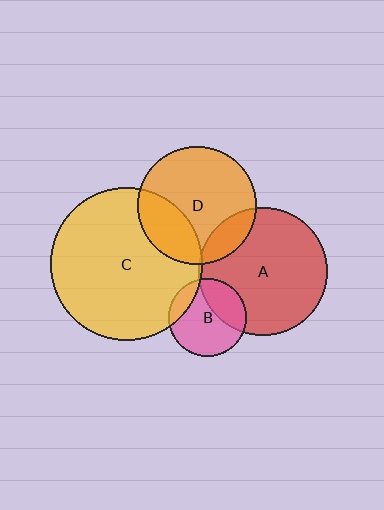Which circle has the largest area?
Circle C (yellow).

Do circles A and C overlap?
Yes.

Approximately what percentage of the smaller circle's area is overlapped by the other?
Approximately 5%.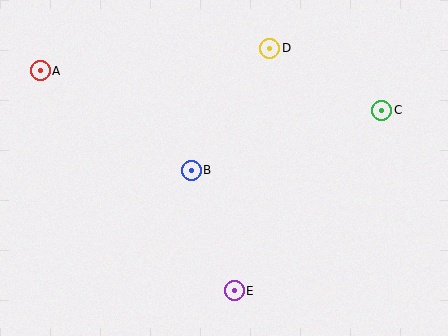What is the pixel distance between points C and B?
The distance between C and B is 200 pixels.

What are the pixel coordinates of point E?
Point E is at (234, 291).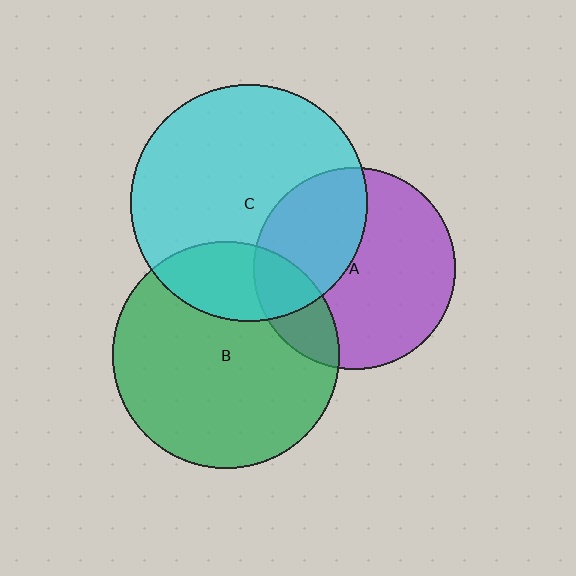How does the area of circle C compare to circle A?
Approximately 1.4 times.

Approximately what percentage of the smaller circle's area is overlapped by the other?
Approximately 25%.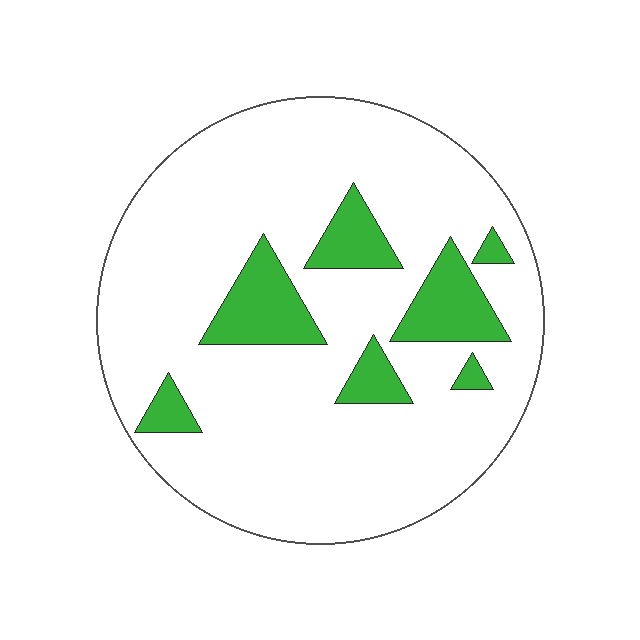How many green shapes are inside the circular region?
7.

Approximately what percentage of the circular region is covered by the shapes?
Approximately 15%.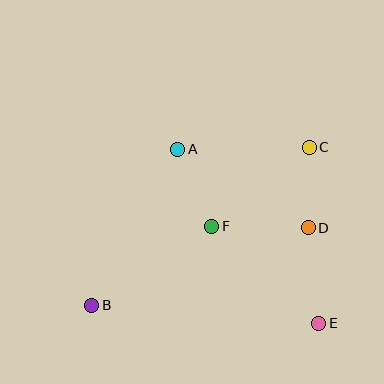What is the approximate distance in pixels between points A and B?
The distance between A and B is approximately 178 pixels.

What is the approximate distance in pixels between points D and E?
The distance between D and E is approximately 96 pixels.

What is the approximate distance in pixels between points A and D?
The distance between A and D is approximately 152 pixels.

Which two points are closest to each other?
Points C and D are closest to each other.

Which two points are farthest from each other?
Points B and C are farthest from each other.